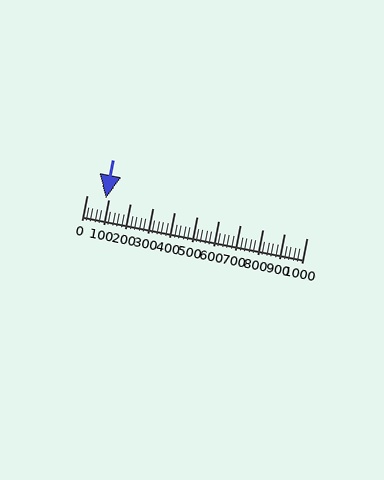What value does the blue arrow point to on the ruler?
The blue arrow points to approximately 89.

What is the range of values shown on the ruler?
The ruler shows values from 0 to 1000.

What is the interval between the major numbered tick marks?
The major tick marks are spaced 100 units apart.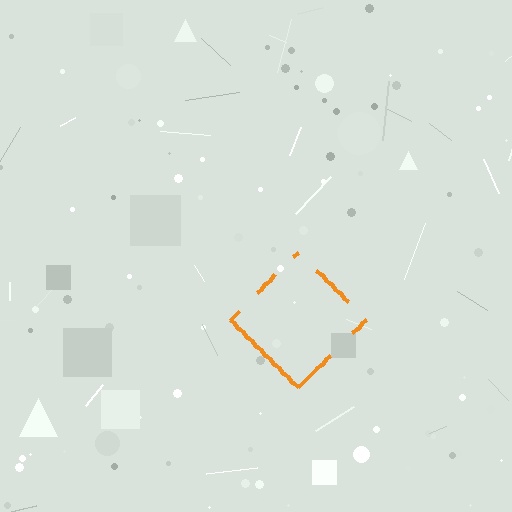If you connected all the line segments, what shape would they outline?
They would outline a diamond.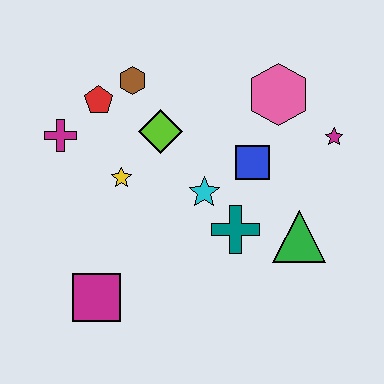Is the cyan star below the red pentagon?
Yes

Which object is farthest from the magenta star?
The magenta square is farthest from the magenta star.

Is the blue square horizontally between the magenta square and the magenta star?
Yes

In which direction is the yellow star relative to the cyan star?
The yellow star is to the left of the cyan star.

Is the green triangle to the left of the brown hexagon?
No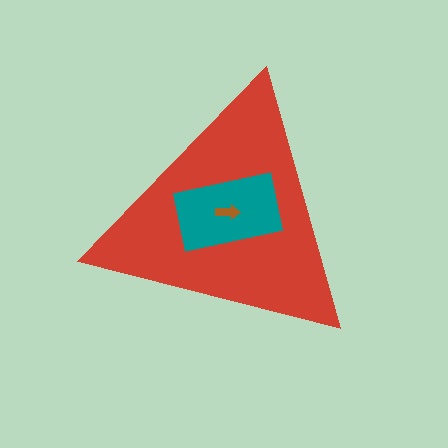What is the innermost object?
The brown arrow.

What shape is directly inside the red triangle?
The teal rectangle.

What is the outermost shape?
The red triangle.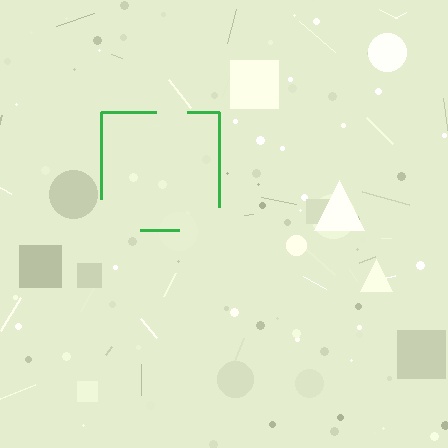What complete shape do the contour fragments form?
The contour fragments form a square.